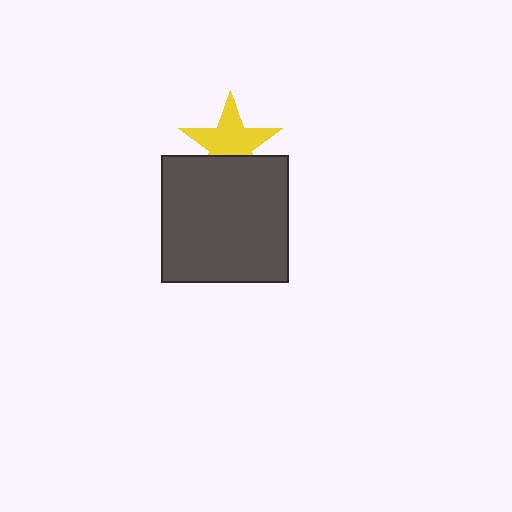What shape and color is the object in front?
The object in front is a dark gray square.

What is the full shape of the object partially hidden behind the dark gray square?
The partially hidden object is a yellow star.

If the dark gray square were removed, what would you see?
You would see the complete yellow star.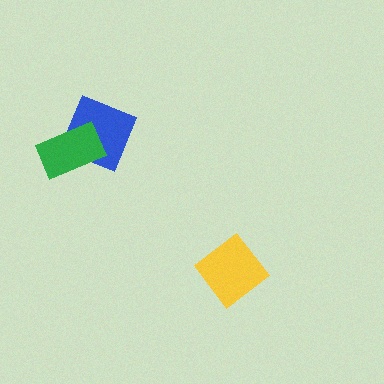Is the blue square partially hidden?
Yes, it is partially covered by another shape.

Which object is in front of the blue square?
The green rectangle is in front of the blue square.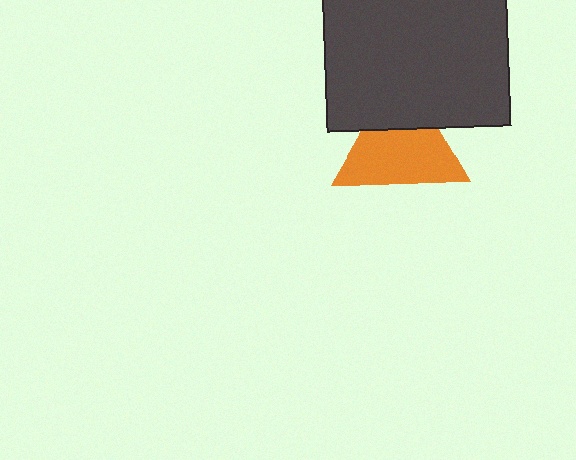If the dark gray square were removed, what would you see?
You would see the complete orange triangle.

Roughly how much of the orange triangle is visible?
Most of it is visible (roughly 69%).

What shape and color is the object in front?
The object in front is a dark gray square.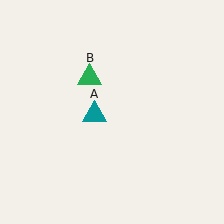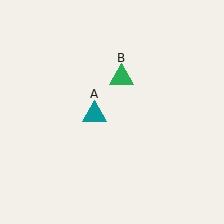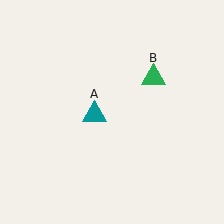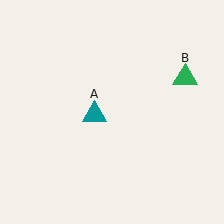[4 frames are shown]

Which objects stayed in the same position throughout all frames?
Teal triangle (object A) remained stationary.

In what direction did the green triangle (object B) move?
The green triangle (object B) moved right.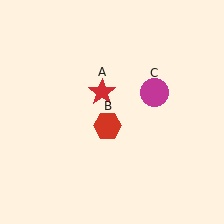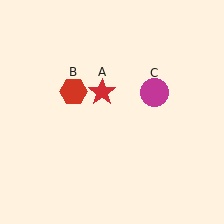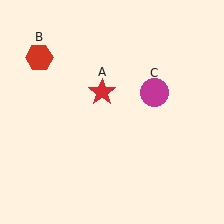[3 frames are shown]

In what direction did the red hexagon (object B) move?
The red hexagon (object B) moved up and to the left.